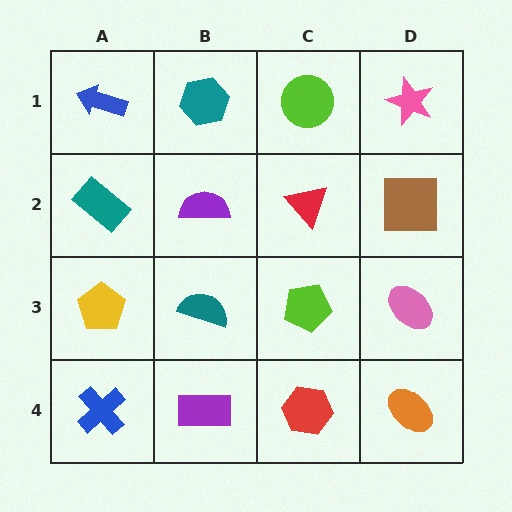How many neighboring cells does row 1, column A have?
2.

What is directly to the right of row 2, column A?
A purple semicircle.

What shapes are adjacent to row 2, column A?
A blue arrow (row 1, column A), a yellow pentagon (row 3, column A), a purple semicircle (row 2, column B).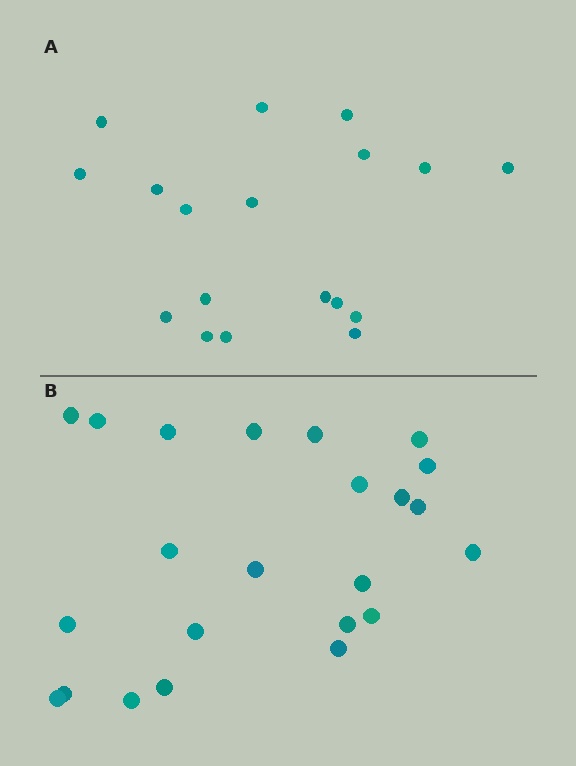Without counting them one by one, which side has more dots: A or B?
Region B (the bottom region) has more dots.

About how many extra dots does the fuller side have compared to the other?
Region B has about 5 more dots than region A.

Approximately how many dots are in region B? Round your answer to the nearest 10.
About 20 dots. (The exact count is 23, which rounds to 20.)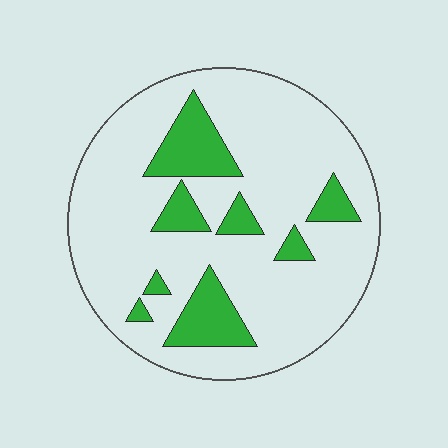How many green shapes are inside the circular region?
8.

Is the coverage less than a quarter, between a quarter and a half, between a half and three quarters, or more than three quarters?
Less than a quarter.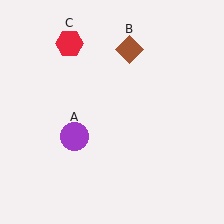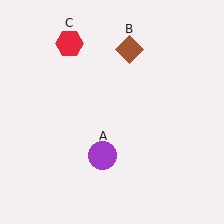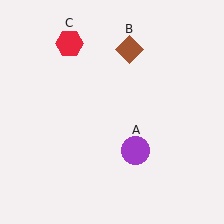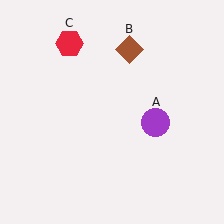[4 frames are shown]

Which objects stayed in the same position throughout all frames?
Brown diamond (object B) and red hexagon (object C) remained stationary.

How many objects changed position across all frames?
1 object changed position: purple circle (object A).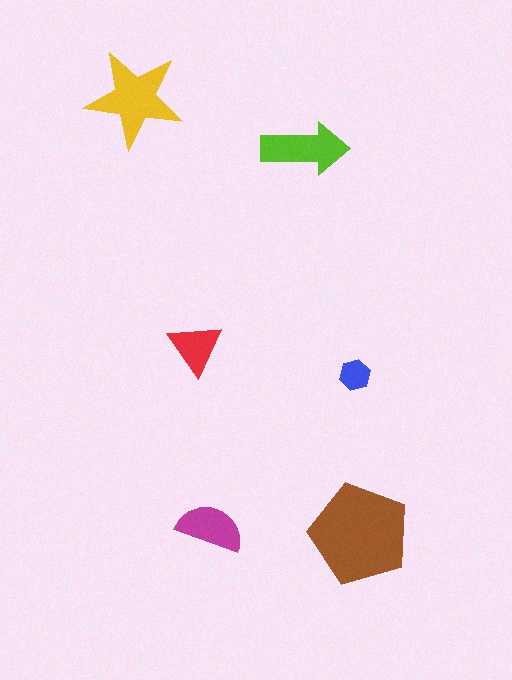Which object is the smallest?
The blue hexagon.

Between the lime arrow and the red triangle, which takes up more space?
The lime arrow.